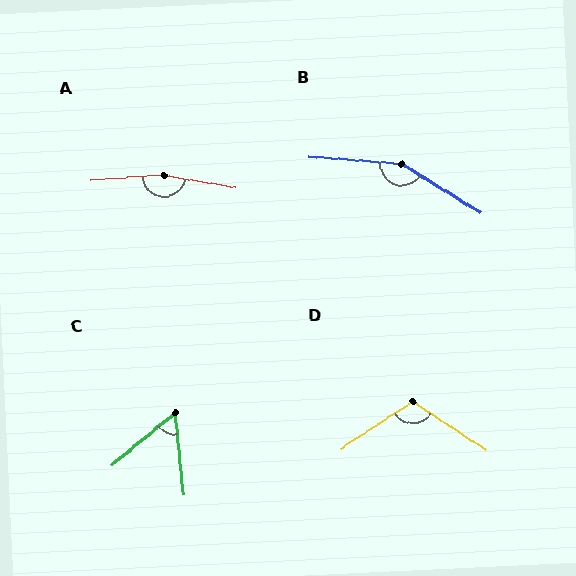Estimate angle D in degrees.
Approximately 113 degrees.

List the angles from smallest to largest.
C (56°), D (113°), B (152°), A (166°).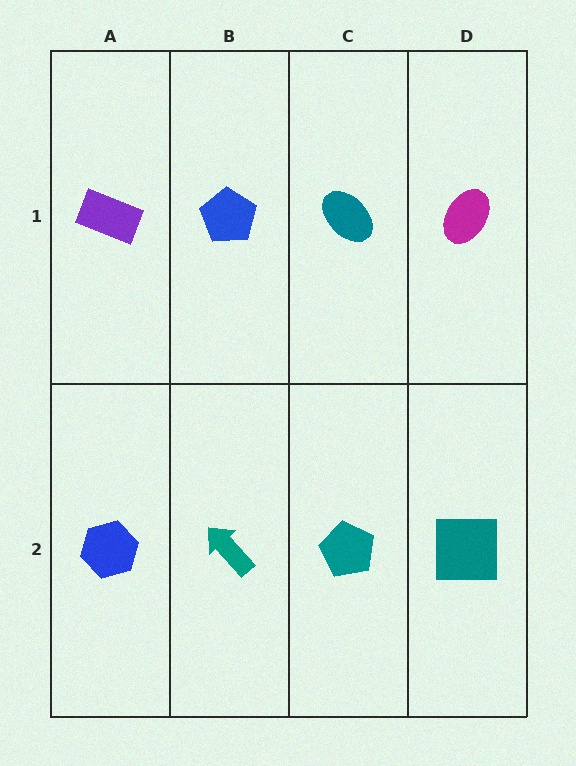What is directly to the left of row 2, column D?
A teal pentagon.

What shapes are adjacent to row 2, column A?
A purple rectangle (row 1, column A), a teal arrow (row 2, column B).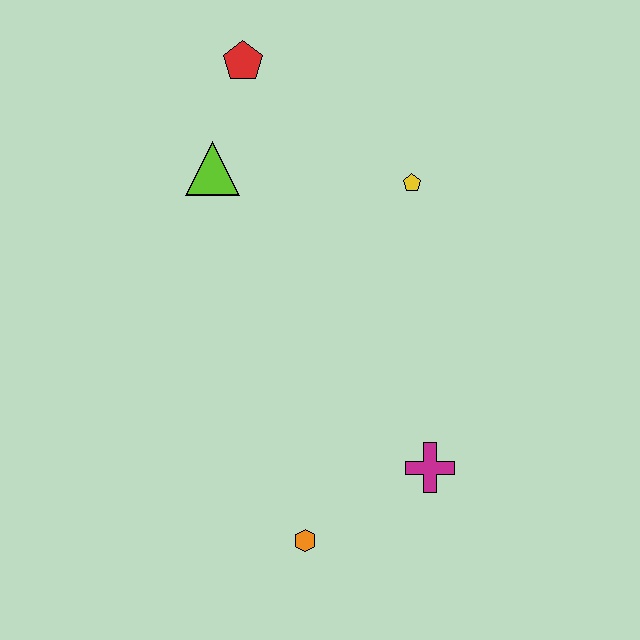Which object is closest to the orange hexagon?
The magenta cross is closest to the orange hexagon.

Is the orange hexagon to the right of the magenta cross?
No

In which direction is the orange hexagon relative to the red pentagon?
The orange hexagon is below the red pentagon.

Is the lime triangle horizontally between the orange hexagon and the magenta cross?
No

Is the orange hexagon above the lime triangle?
No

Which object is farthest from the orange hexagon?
The red pentagon is farthest from the orange hexagon.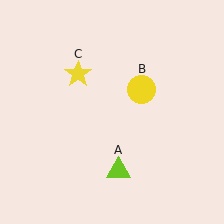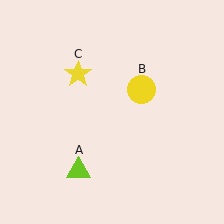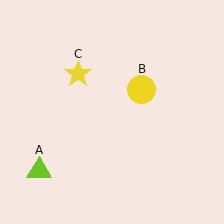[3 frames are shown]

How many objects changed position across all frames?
1 object changed position: lime triangle (object A).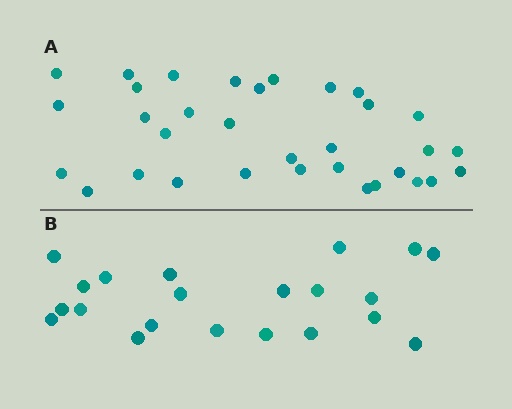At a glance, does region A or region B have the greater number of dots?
Region A (the top region) has more dots.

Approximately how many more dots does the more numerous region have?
Region A has roughly 12 or so more dots than region B.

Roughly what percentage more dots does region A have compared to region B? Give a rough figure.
About 55% more.